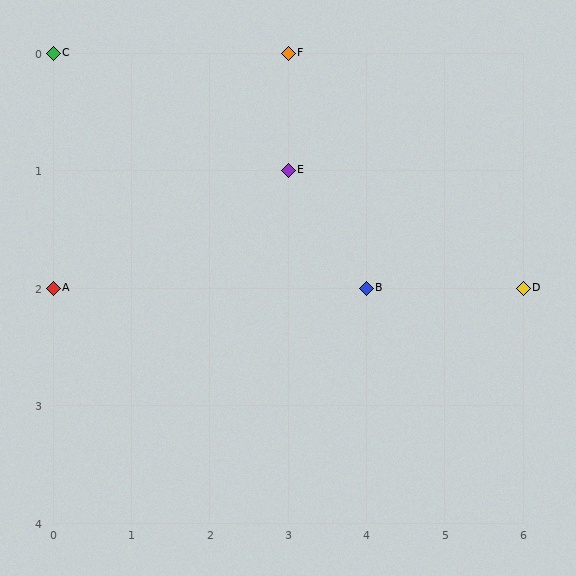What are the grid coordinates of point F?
Point F is at grid coordinates (3, 0).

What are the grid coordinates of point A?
Point A is at grid coordinates (0, 2).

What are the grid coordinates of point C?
Point C is at grid coordinates (0, 0).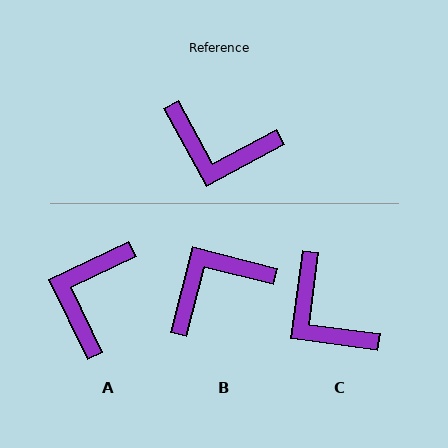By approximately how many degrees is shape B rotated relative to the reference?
Approximately 133 degrees clockwise.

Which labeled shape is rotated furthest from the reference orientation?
B, about 133 degrees away.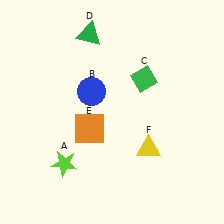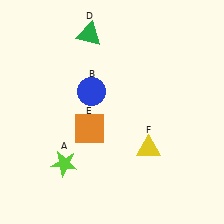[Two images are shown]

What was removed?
The green diamond (C) was removed in Image 2.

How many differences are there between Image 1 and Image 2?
There is 1 difference between the two images.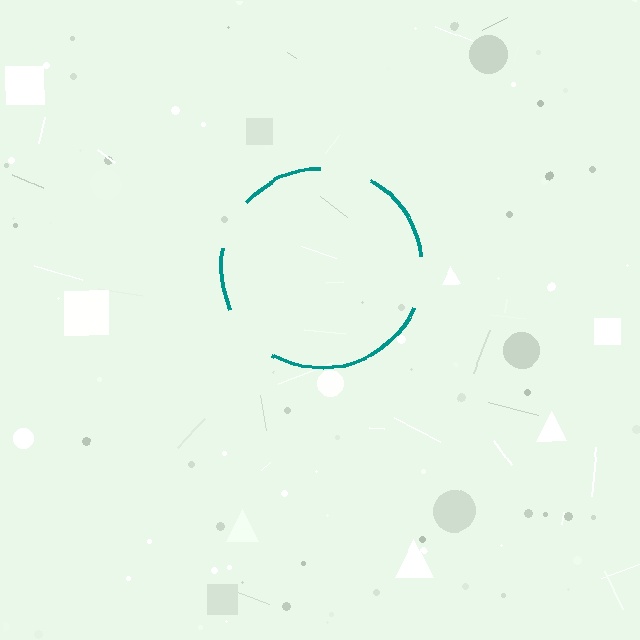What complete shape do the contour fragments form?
The contour fragments form a circle.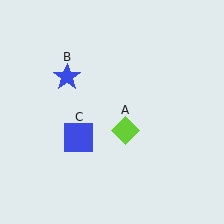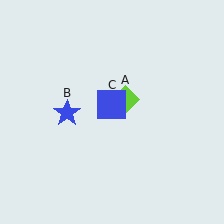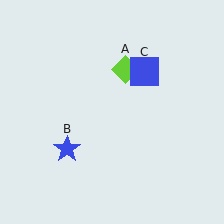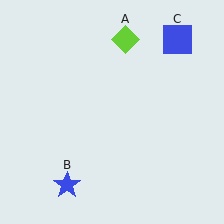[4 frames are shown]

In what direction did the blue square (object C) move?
The blue square (object C) moved up and to the right.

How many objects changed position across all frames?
3 objects changed position: lime diamond (object A), blue star (object B), blue square (object C).